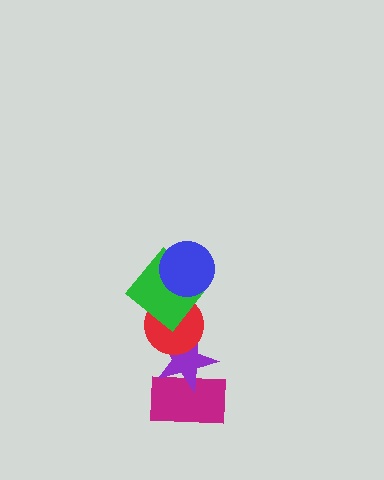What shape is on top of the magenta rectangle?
The purple star is on top of the magenta rectangle.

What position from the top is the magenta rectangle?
The magenta rectangle is 5th from the top.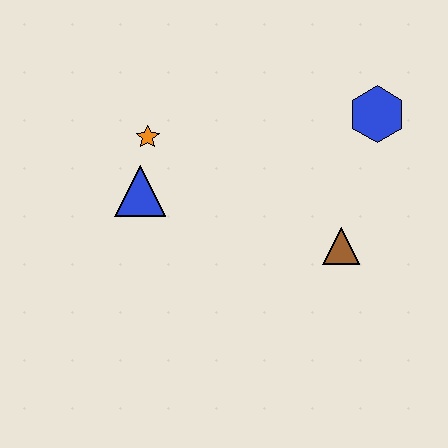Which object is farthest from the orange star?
The blue hexagon is farthest from the orange star.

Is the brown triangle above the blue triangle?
No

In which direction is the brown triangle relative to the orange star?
The brown triangle is to the right of the orange star.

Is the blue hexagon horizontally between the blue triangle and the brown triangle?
No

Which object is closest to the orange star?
The blue triangle is closest to the orange star.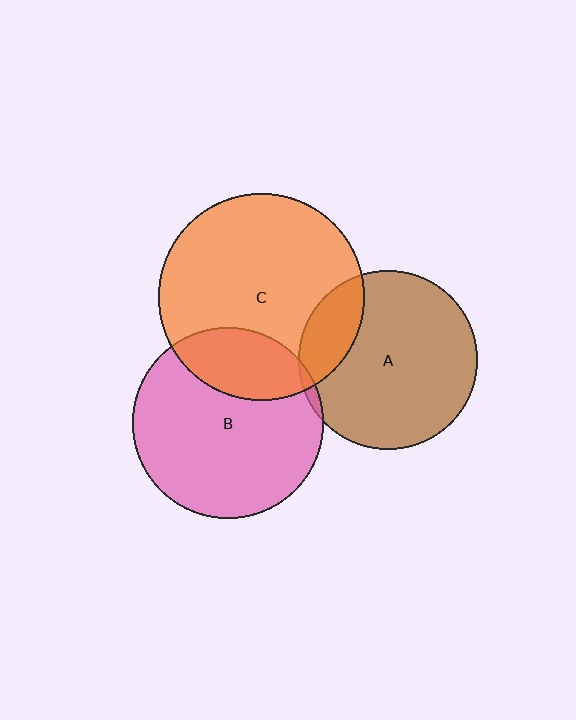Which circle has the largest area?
Circle C (orange).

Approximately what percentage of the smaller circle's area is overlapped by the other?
Approximately 25%.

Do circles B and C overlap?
Yes.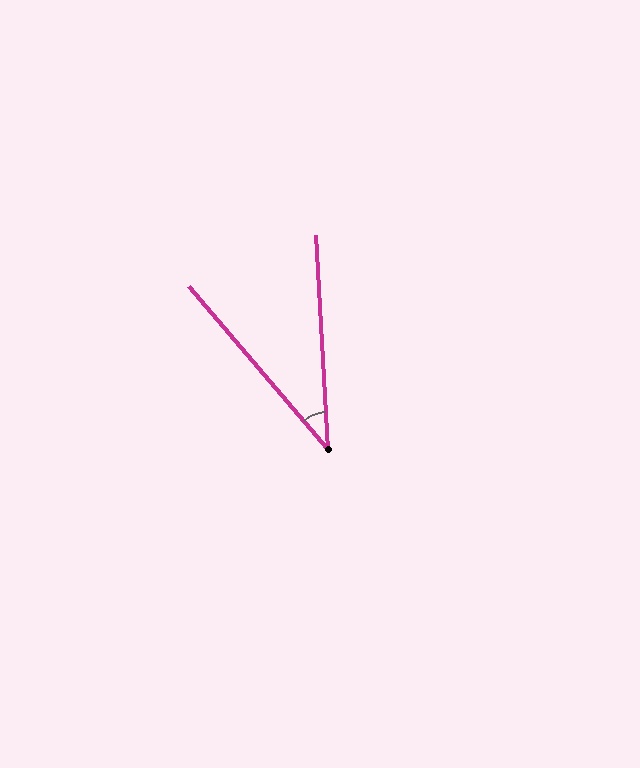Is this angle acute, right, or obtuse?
It is acute.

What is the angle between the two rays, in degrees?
Approximately 37 degrees.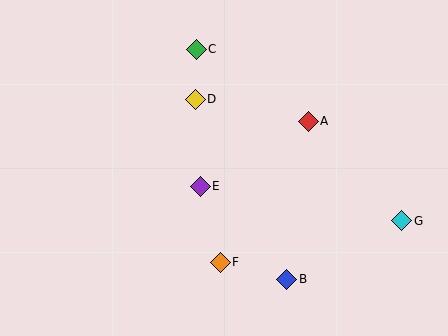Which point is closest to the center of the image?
Point E at (200, 186) is closest to the center.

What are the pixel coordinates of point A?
Point A is at (308, 121).